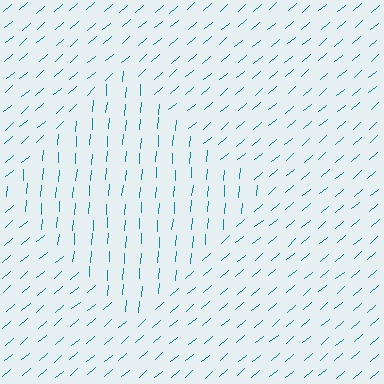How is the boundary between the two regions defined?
The boundary is defined purely by a change in line orientation (approximately 45 degrees difference). All lines are the same color and thickness.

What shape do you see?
I see a diamond.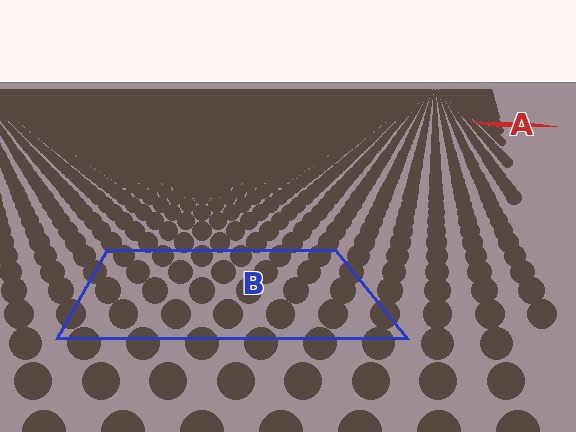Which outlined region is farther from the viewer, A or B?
Region A is farther from the viewer — the texture elements inside it appear smaller and more densely packed.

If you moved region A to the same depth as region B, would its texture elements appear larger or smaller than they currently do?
They would appear larger. At a closer depth, the same texture elements are projected at a bigger on-screen size.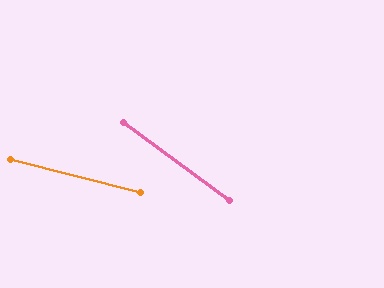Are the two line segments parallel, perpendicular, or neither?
Neither parallel nor perpendicular — they differ by about 22°.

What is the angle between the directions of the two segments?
Approximately 22 degrees.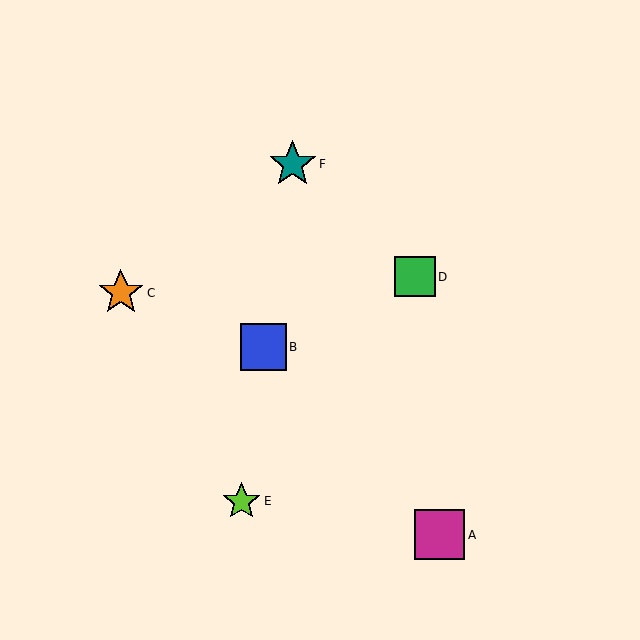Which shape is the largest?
The magenta square (labeled A) is the largest.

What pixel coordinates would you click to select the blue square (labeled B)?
Click at (263, 347) to select the blue square B.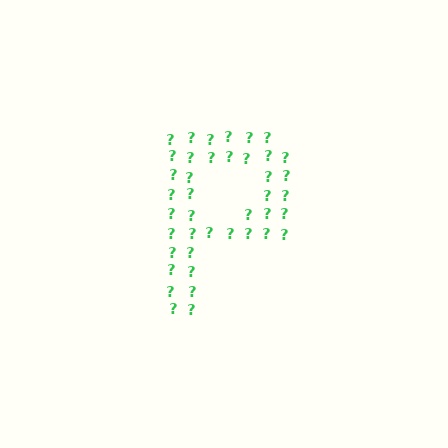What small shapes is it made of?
It is made of small question marks.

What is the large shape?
The large shape is the letter P.